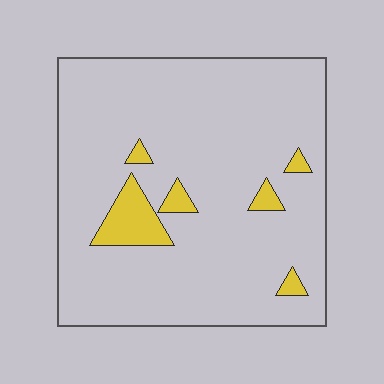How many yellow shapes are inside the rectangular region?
6.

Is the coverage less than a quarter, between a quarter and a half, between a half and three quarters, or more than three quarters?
Less than a quarter.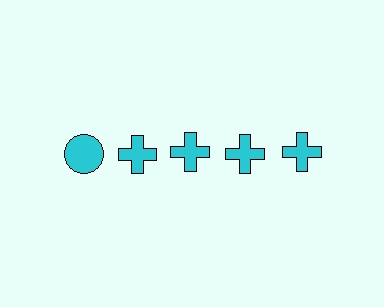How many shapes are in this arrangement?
There are 5 shapes arranged in a grid pattern.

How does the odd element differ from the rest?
It has a different shape: circle instead of cross.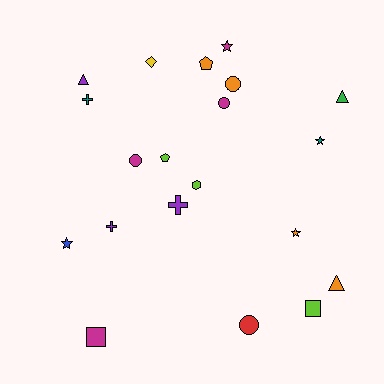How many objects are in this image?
There are 20 objects.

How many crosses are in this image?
There are 3 crosses.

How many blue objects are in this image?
There is 1 blue object.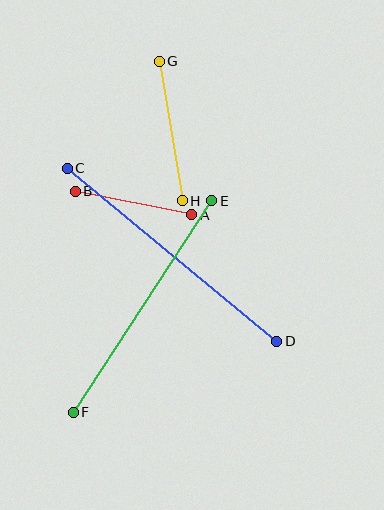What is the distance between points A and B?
The distance is approximately 119 pixels.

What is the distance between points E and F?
The distance is approximately 253 pixels.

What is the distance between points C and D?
The distance is approximately 272 pixels.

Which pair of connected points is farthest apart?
Points C and D are farthest apart.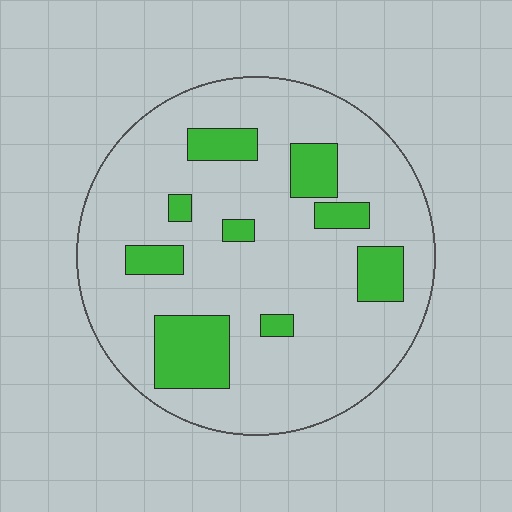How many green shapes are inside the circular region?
9.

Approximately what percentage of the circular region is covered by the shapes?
Approximately 20%.